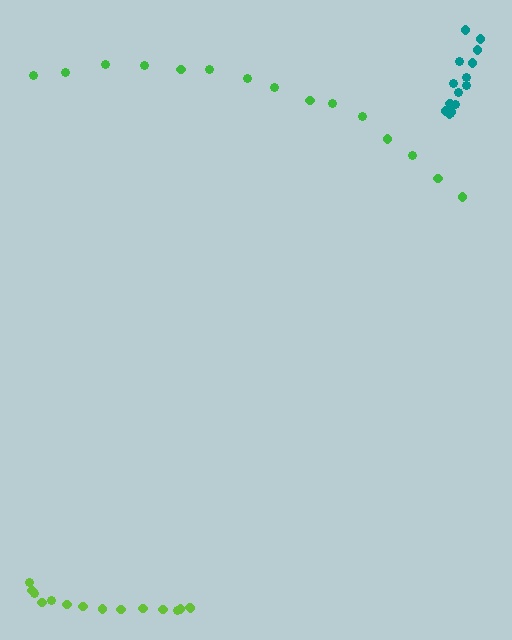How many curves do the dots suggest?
There are 3 distinct paths.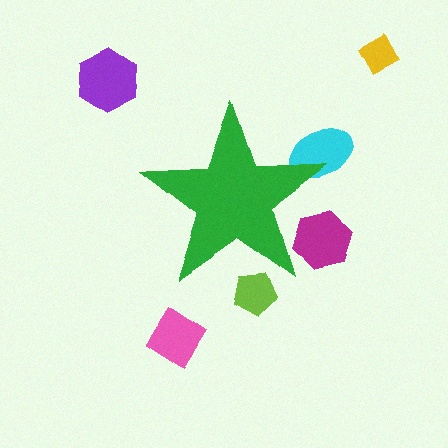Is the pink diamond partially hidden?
No, the pink diamond is fully visible.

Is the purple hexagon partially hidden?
No, the purple hexagon is fully visible.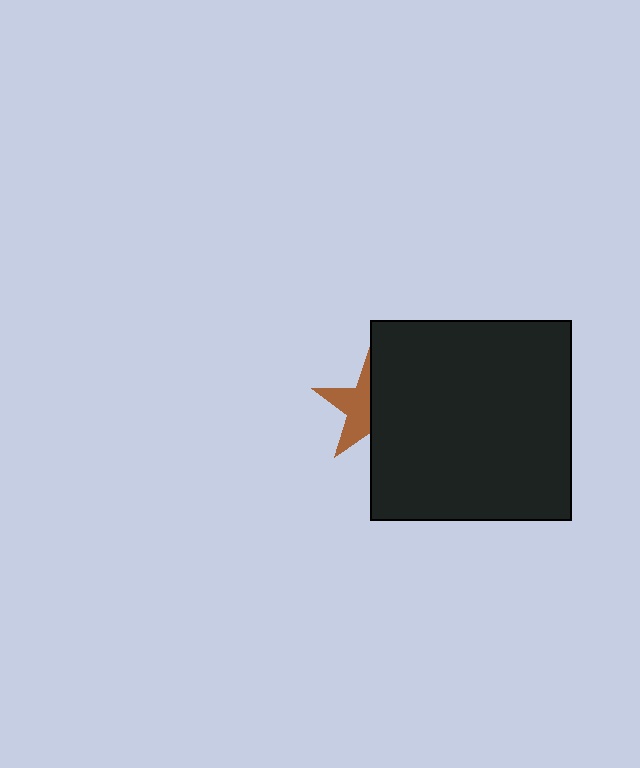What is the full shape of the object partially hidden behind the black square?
The partially hidden object is a brown star.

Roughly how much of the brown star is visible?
About half of it is visible (roughly 47%).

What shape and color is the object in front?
The object in front is a black square.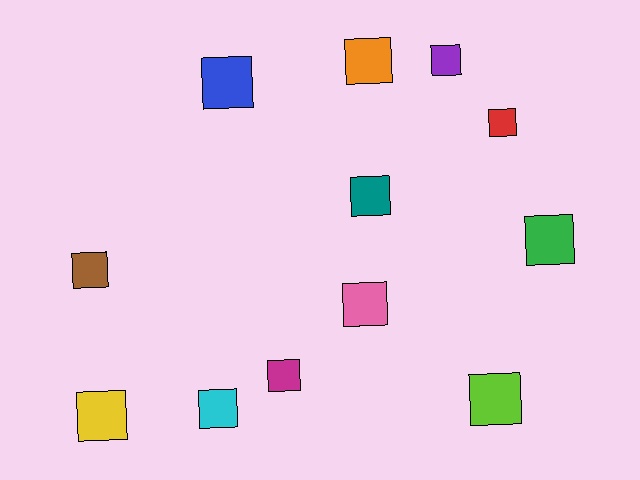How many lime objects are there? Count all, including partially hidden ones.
There is 1 lime object.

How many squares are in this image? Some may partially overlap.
There are 12 squares.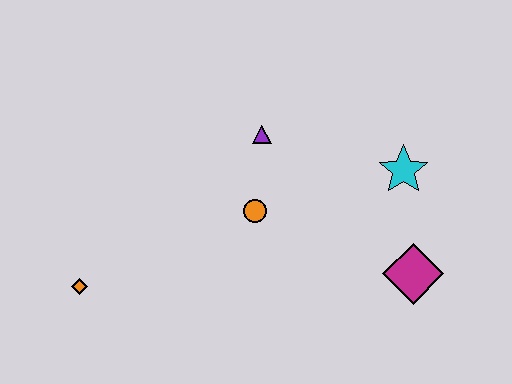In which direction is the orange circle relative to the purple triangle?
The orange circle is below the purple triangle.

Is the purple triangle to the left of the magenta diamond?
Yes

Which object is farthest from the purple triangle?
The orange diamond is farthest from the purple triangle.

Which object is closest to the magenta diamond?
The cyan star is closest to the magenta diamond.